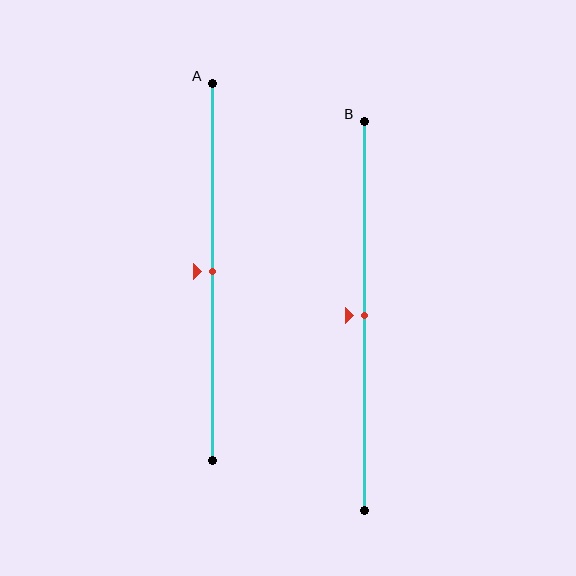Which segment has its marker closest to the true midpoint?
Segment A has its marker closest to the true midpoint.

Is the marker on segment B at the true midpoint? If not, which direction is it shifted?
Yes, the marker on segment B is at the true midpoint.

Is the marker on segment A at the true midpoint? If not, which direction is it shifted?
Yes, the marker on segment A is at the true midpoint.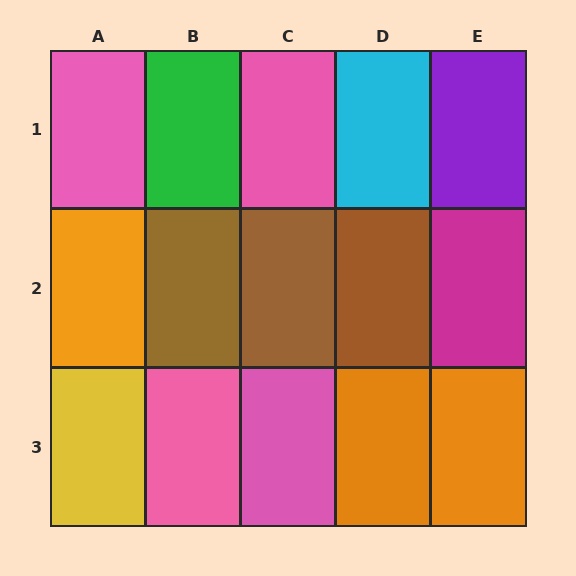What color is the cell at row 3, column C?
Pink.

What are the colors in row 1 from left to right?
Pink, green, pink, cyan, purple.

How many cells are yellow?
1 cell is yellow.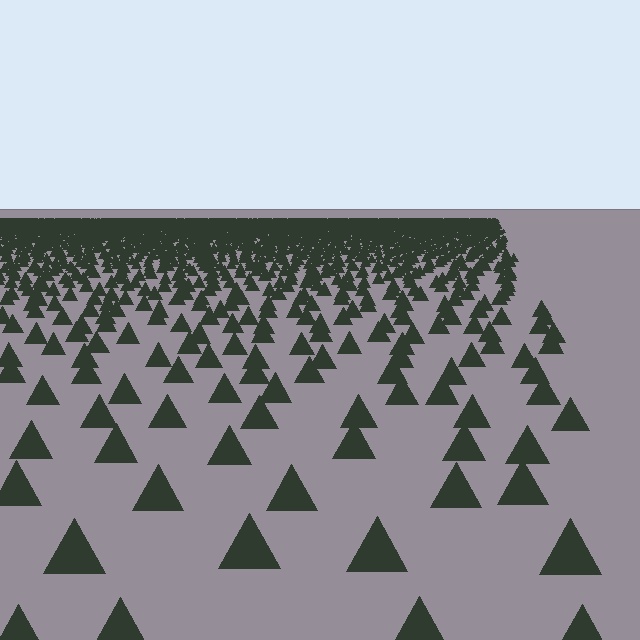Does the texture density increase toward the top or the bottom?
Density increases toward the top.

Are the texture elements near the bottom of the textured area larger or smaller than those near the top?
Larger. Near the bottom, elements are closer to the viewer and appear at a bigger on-screen size.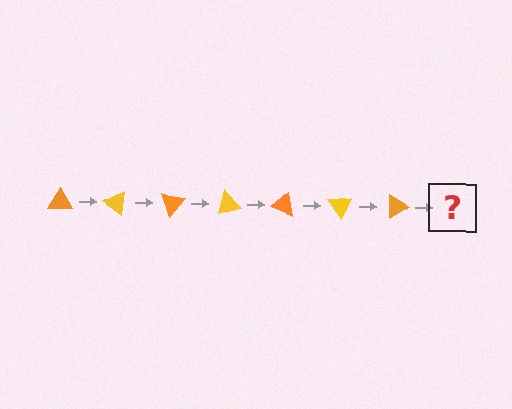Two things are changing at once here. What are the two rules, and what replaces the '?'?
The two rules are that it rotates 35 degrees each step and the color cycles through orange and yellow. The '?' should be a yellow triangle, rotated 245 degrees from the start.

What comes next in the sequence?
The next element should be a yellow triangle, rotated 245 degrees from the start.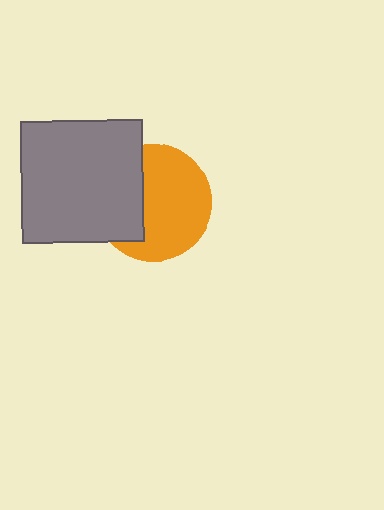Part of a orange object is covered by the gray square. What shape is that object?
It is a circle.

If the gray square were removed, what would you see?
You would see the complete orange circle.